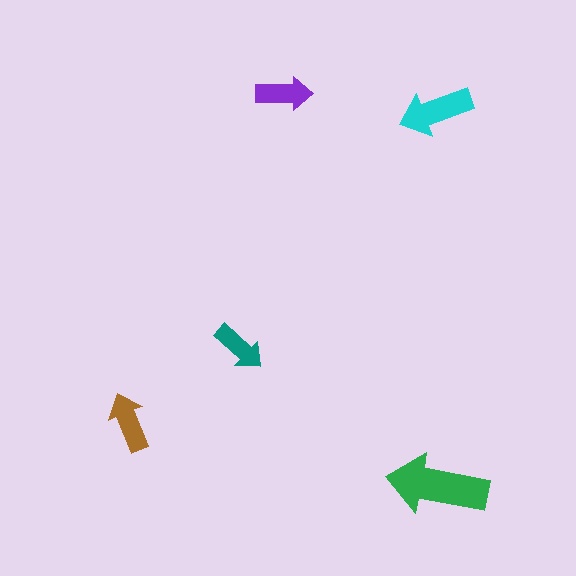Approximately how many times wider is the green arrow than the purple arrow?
About 2 times wider.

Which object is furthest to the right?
The green arrow is rightmost.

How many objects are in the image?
There are 5 objects in the image.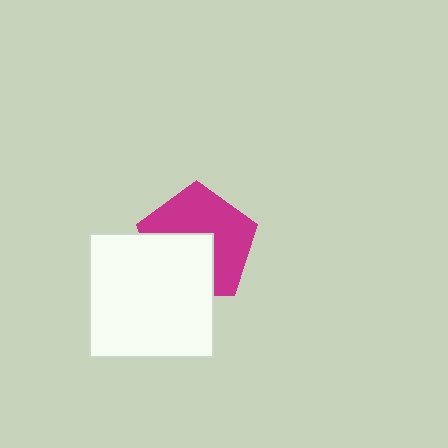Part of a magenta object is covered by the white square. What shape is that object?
It is a pentagon.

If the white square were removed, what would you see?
You would see the complete magenta pentagon.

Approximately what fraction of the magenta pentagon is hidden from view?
Roughly 41% of the magenta pentagon is hidden behind the white square.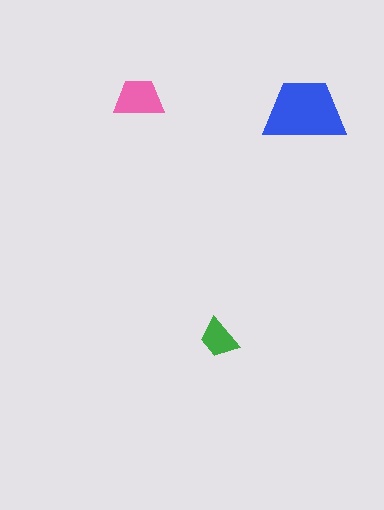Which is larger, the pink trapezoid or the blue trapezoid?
The blue one.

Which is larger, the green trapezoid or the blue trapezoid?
The blue one.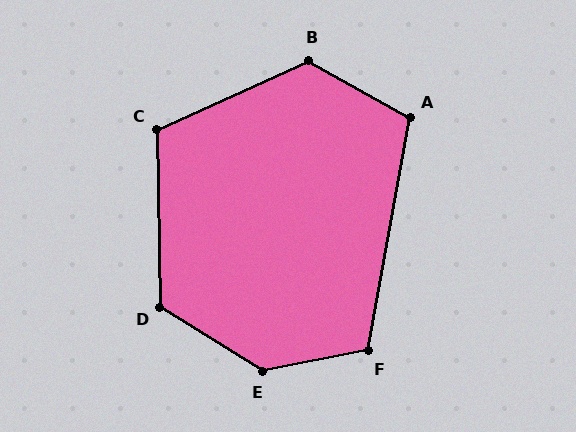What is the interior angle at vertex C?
Approximately 113 degrees (obtuse).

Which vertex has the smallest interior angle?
A, at approximately 109 degrees.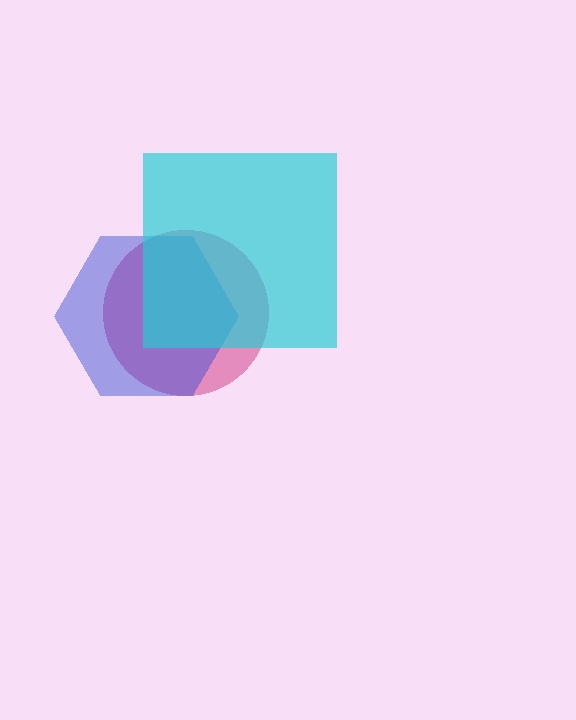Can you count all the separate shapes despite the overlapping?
Yes, there are 3 separate shapes.